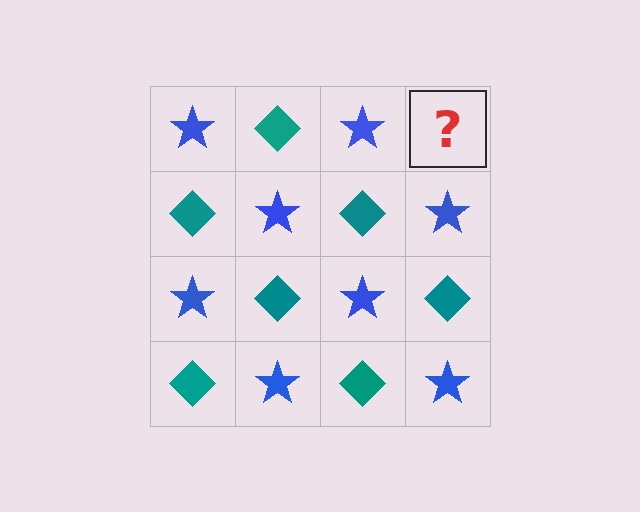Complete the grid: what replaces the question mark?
The question mark should be replaced with a teal diamond.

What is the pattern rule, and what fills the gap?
The rule is that it alternates blue star and teal diamond in a checkerboard pattern. The gap should be filled with a teal diamond.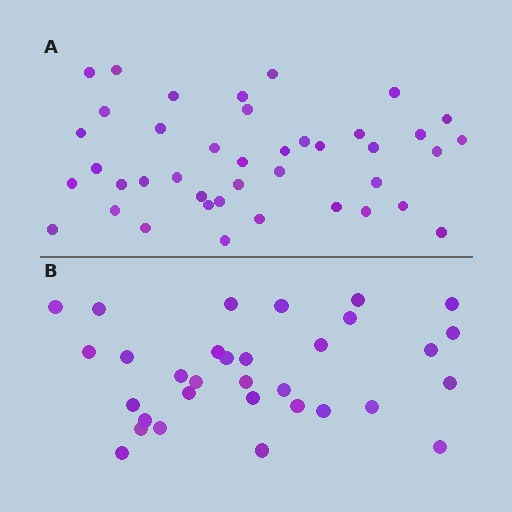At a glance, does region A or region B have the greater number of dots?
Region A (the top region) has more dots.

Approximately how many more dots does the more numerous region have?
Region A has roughly 8 or so more dots than region B.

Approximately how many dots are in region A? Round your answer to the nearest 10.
About 40 dots. (The exact count is 41, which rounds to 40.)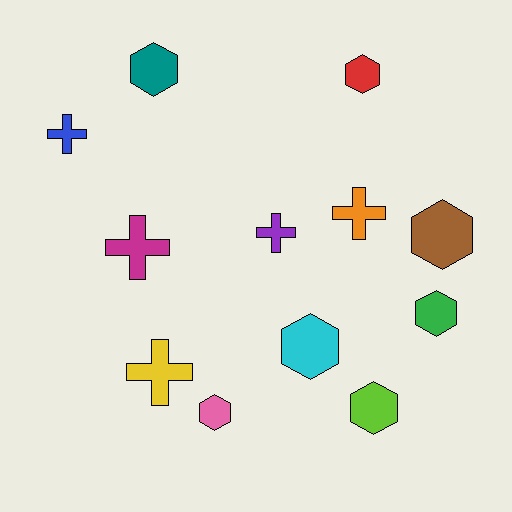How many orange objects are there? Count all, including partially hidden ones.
There is 1 orange object.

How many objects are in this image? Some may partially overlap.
There are 12 objects.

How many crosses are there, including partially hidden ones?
There are 5 crosses.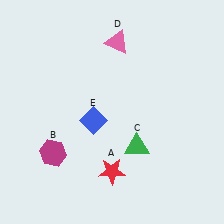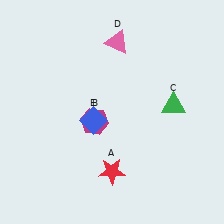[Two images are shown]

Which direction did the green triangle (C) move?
The green triangle (C) moved up.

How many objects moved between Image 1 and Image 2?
2 objects moved between the two images.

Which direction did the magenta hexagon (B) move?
The magenta hexagon (B) moved right.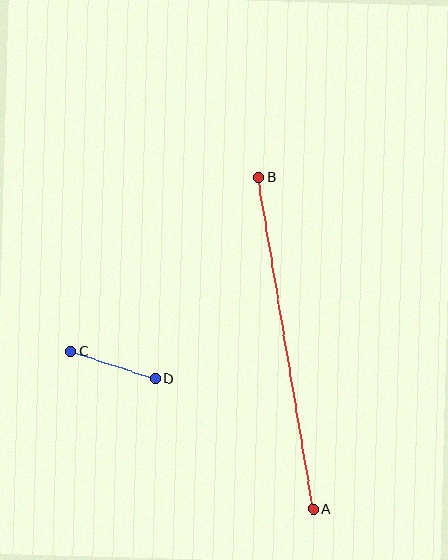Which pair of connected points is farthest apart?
Points A and B are farthest apart.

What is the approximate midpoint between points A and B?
The midpoint is at approximately (286, 343) pixels.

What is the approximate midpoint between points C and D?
The midpoint is at approximately (113, 365) pixels.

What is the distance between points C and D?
The distance is approximately 89 pixels.